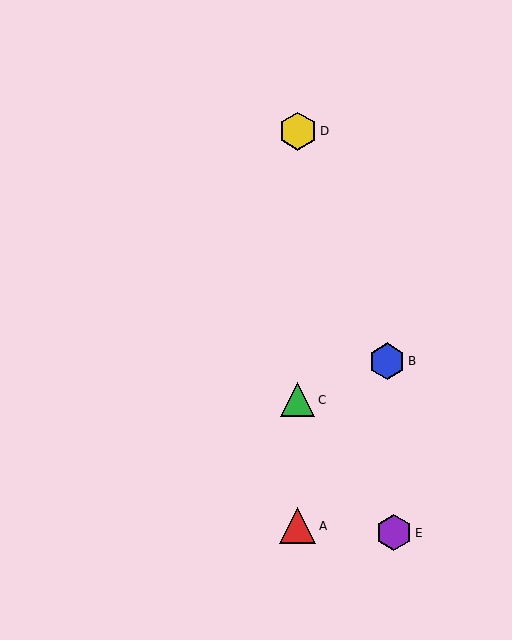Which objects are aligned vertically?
Objects A, C, D are aligned vertically.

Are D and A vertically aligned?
Yes, both are at x≈298.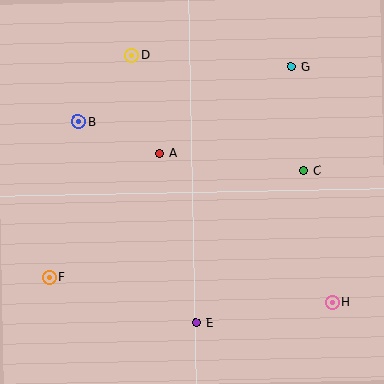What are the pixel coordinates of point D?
Point D is at (132, 56).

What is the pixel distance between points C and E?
The distance between C and E is 186 pixels.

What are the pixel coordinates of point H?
Point H is at (333, 303).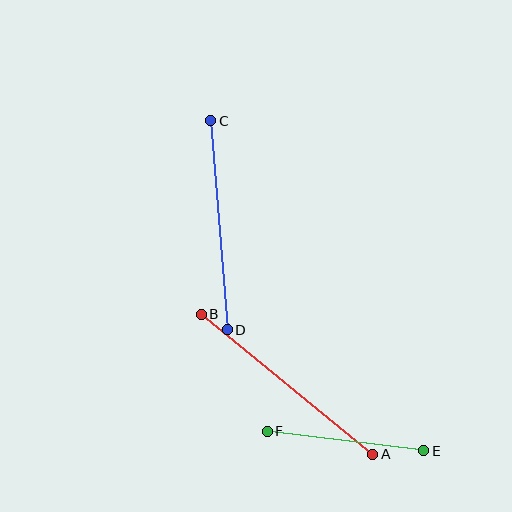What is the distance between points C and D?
The distance is approximately 209 pixels.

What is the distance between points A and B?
The distance is approximately 221 pixels.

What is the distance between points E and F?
The distance is approximately 158 pixels.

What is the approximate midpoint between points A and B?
The midpoint is at approximately (287, 384) pixels.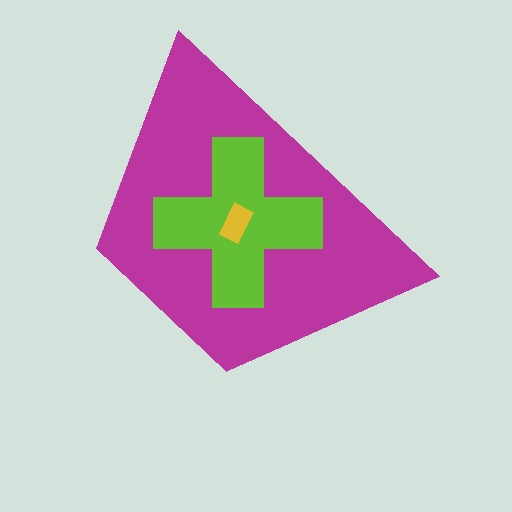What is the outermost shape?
The magenta trapezoid.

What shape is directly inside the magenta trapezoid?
The lime cross.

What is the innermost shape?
The yellow rectangle.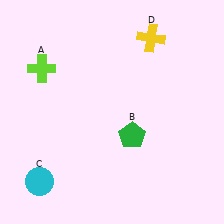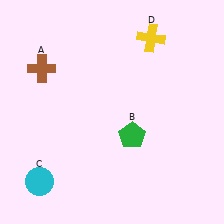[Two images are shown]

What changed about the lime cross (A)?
In Image 1, A is lime. In Image 2, it changed to brown.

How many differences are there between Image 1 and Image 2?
There is 1 difference between the two images.